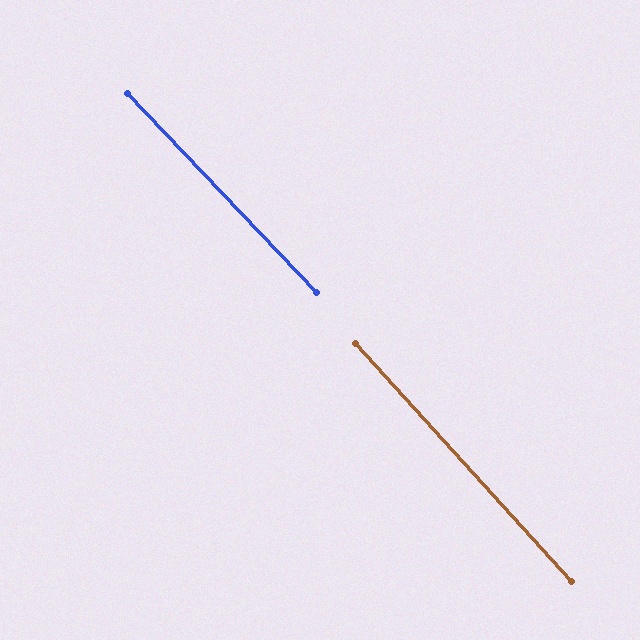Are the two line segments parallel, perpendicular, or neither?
Parallel — their directions differ by only 1.3°.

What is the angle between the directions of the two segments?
Approximately 1 degree.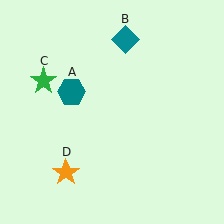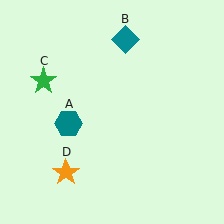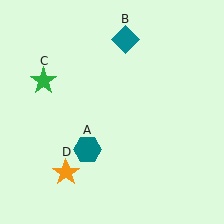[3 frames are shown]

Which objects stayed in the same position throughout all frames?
Teal diamond (object B) and green star (object C) and orange star (object D) remained stationary.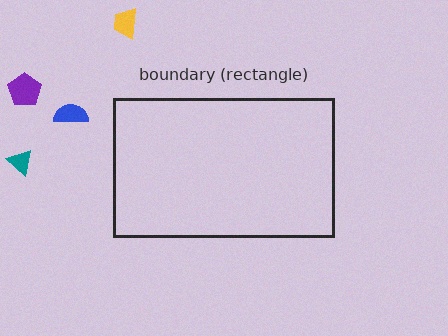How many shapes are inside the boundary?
0 inside, 4 outside.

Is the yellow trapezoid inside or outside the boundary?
Outside.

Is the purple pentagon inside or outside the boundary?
Outside.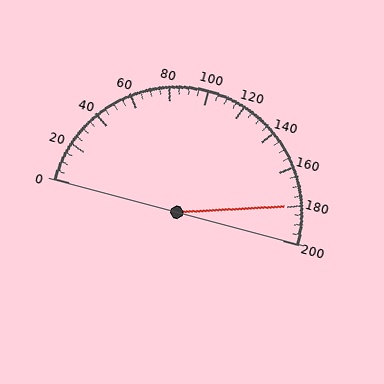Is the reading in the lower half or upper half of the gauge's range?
The reading is in the upper half of the range (0 to 200).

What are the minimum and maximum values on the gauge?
The gauge ranges from 0 to 200.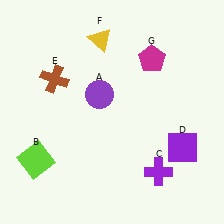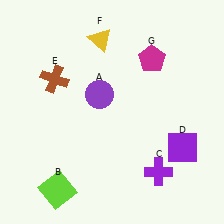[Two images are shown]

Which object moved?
The lime square (B) moved down.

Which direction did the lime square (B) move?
The lime square (B) moved down.